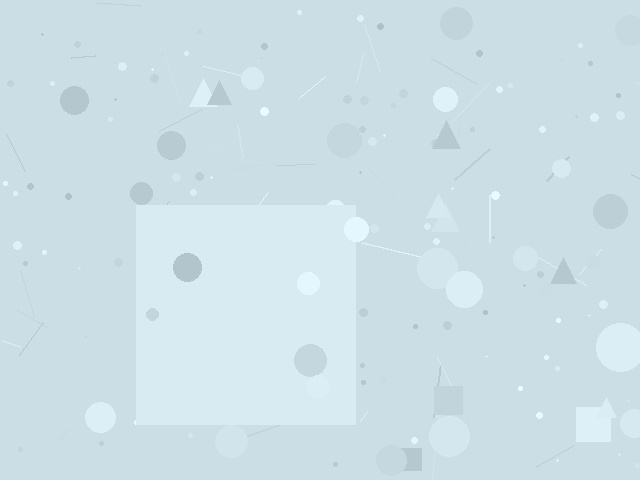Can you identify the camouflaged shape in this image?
The camouflaged shape is a square.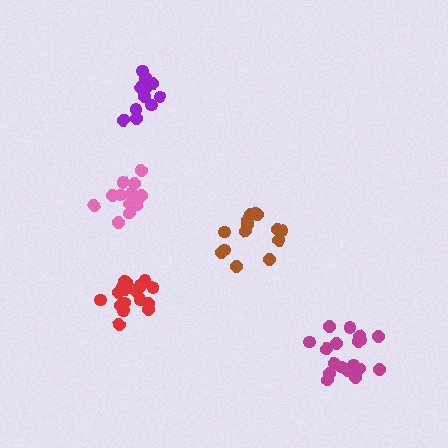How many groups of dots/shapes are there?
There are 5 groups.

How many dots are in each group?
Group 1: 18 dots, Group 2: 14 dots, Group 3: 18 dots, Group 4: 14 dots, Group 5: 13 dots (77 total).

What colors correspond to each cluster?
The clusters are colored: red, brown, magenta, pink, purple.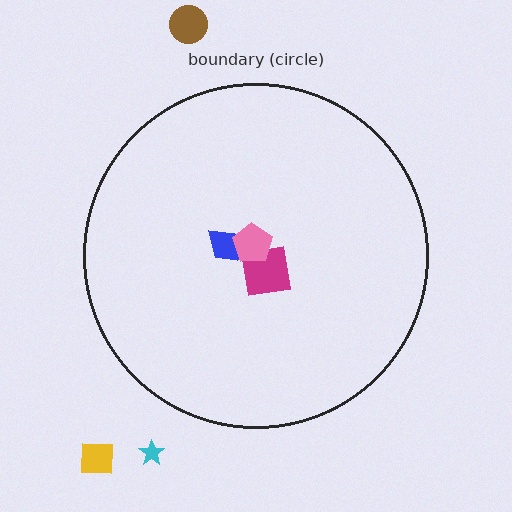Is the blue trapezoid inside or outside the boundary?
Inside.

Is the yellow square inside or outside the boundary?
Outside.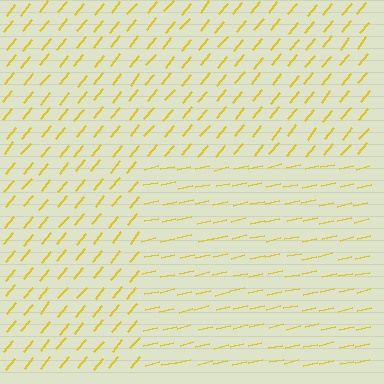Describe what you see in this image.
The image is filled with small yellow line segments. A rectangle region in the image has lines oriented differently from the surrounding lines, creating a visible texture boundary.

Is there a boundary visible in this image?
Yes, there is a texture boundary formed by a change in line orientation.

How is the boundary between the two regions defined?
The boundary is defined purely by a change in line orientation (approximately 38 degrees difference). All lines are the same color and thickness.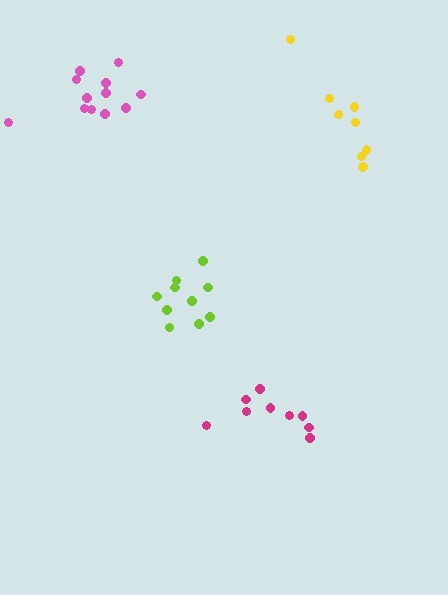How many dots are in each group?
Group 1: 10 dots, Group 2: 13 dots, Group 3: 8 dots, Group 4: 9 dots (40 total).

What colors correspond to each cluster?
The clusters are colored: lime, pink, yellow, magenta.